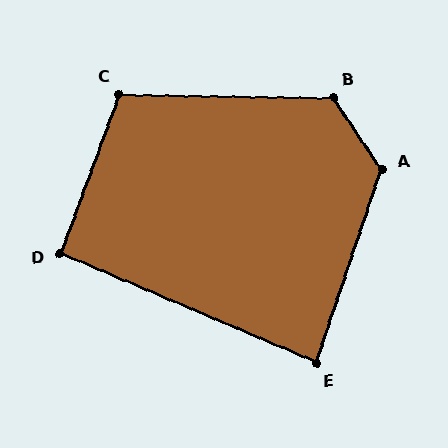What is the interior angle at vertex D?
Approximately 93 degrees (approximately right).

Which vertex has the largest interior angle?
A, at approximately 127 degrees.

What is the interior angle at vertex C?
Approximately 109 degrees (obtuse).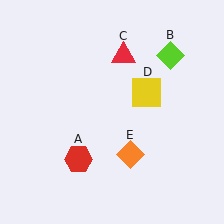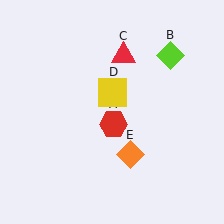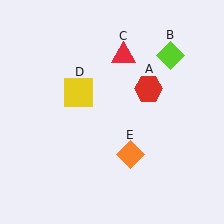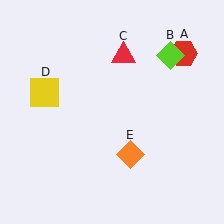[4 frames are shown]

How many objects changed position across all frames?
2 objects changed position: red hexagon (object A), yellow square (object D).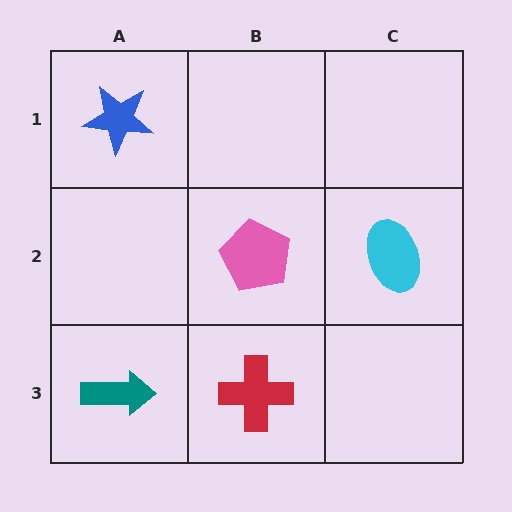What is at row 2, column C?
A cyan ellipse.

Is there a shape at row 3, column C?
No, that cell is empty.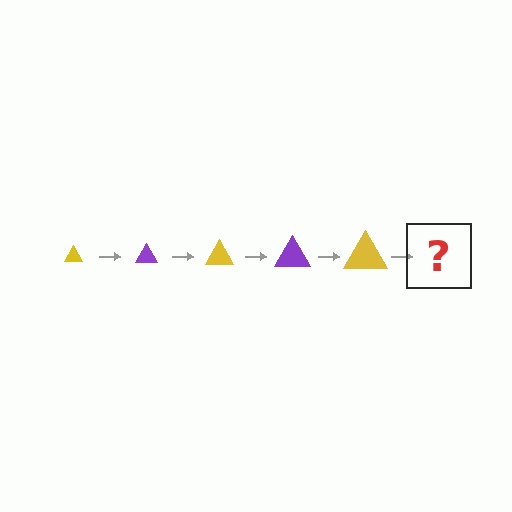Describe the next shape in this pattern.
It should be a purple triangle, larger than the previous one.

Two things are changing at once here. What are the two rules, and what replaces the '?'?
The two rules are that the triangle grows larger each step and the color cycles through yellow and purple. The '?' should be a purple triangle, larger than the previous one.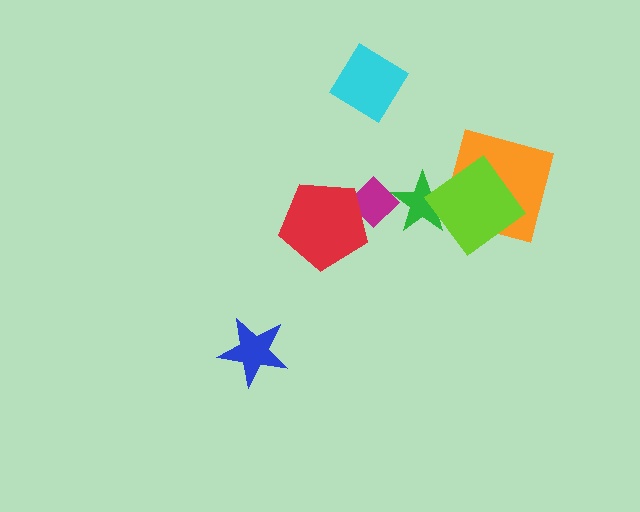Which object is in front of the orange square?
The lime diamond is in front of the orange square.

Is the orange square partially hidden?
Yes, it is partially covered by another shape.